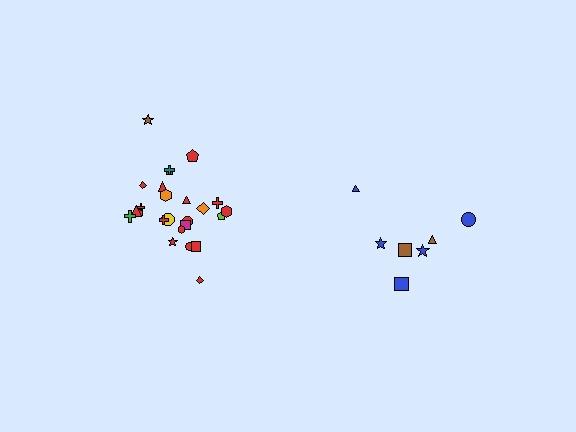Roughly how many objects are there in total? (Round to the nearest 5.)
Roughly 30 objects in total.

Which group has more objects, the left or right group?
The left group.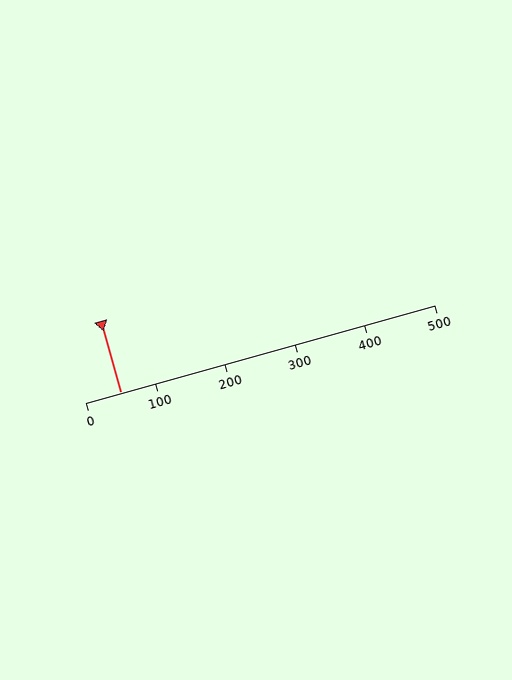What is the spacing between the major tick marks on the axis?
The major ticks are spaced 100 apart.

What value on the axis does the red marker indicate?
The marker indicates approximately 50.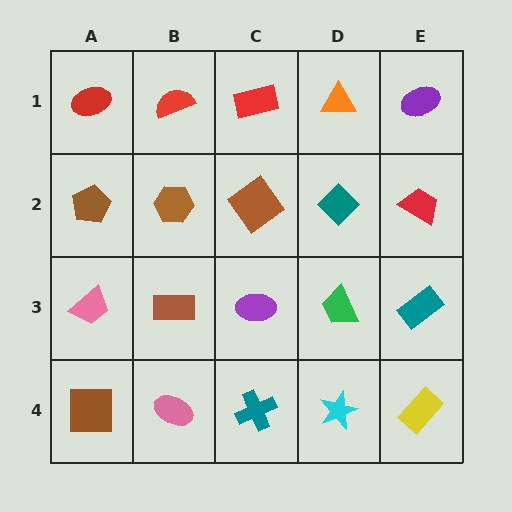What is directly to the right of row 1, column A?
A red semicircle.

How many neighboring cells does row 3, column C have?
4.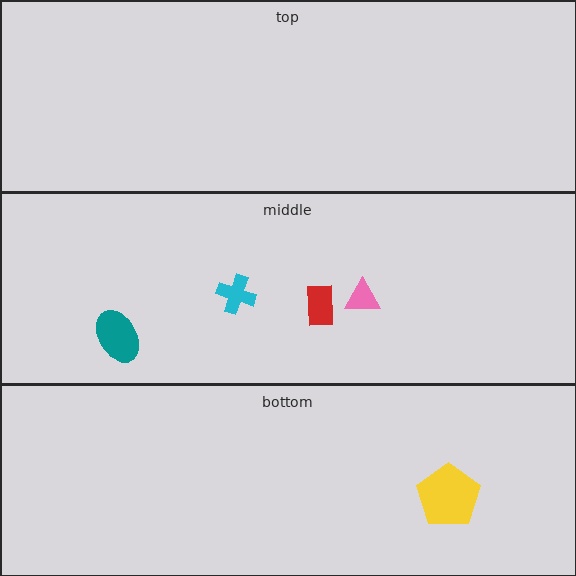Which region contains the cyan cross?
The middle region.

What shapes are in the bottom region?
The yellow pentagon.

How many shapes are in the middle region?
4.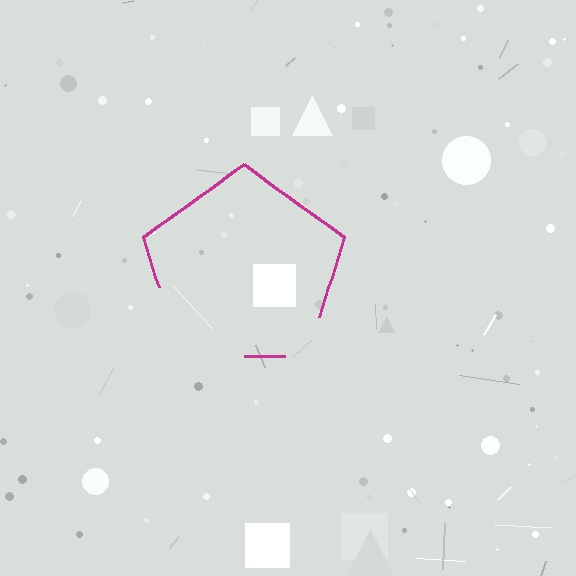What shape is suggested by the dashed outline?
The dashed outline suggests a pentagon.